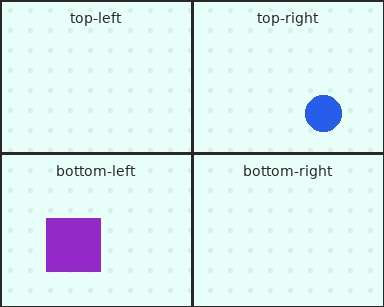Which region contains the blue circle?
The top-right region.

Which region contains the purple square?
The bottom-left region.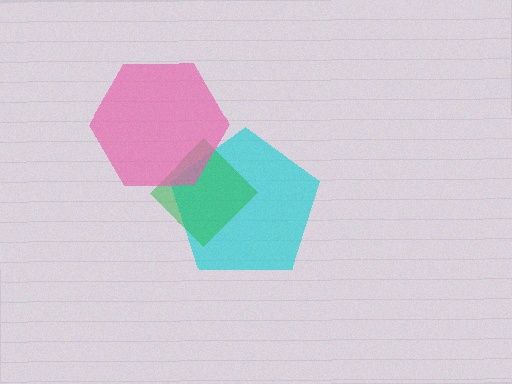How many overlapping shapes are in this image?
There are 3 overlapping shapes in the image.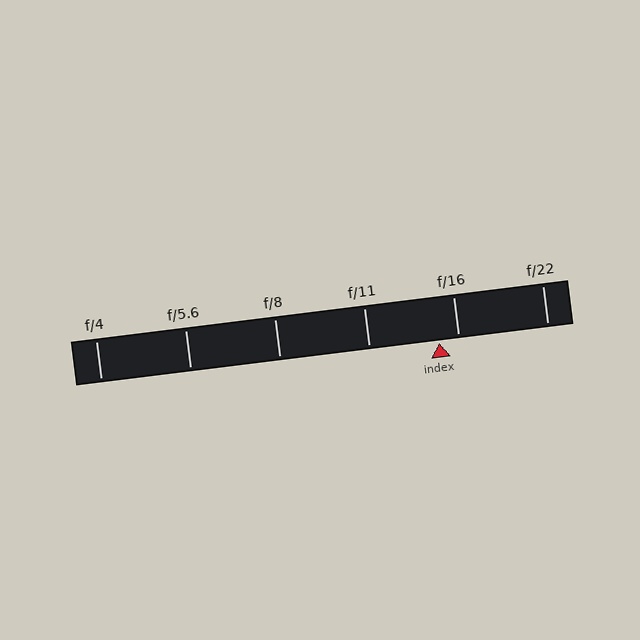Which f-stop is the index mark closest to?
The index mark is closest to f/16.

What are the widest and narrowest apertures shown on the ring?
The widest aperture shown is f/4 and the narrowest is f/22.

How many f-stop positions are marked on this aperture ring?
There are 6 f-stop positions marked.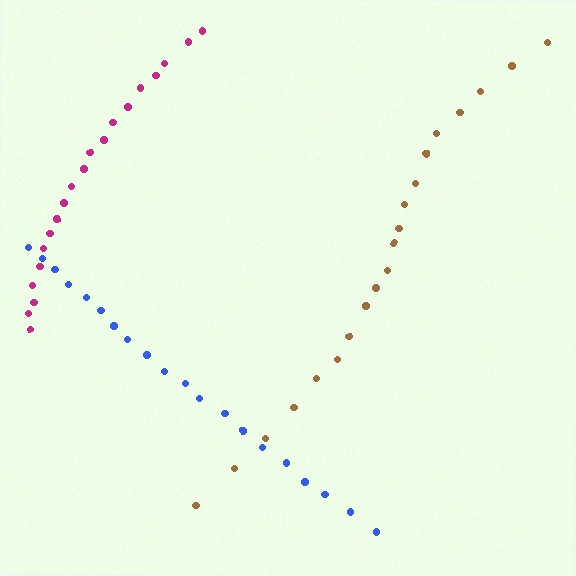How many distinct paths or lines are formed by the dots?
There are 3 distinct paths.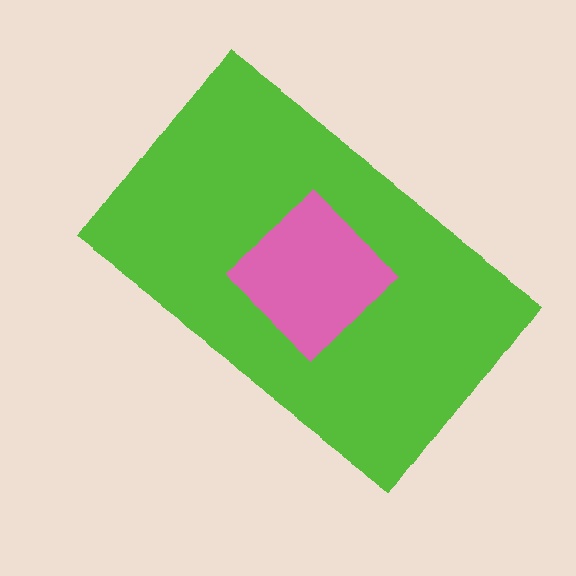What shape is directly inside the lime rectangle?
The pink diamond.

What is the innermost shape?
The pink diamond.